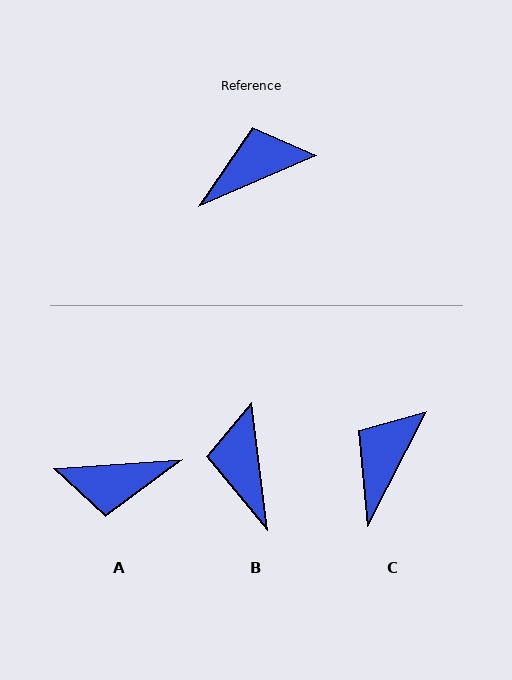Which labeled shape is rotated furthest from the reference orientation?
A, about 161 degrees away.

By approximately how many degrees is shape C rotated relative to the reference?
Approximately 40 degrees counter-clockwise.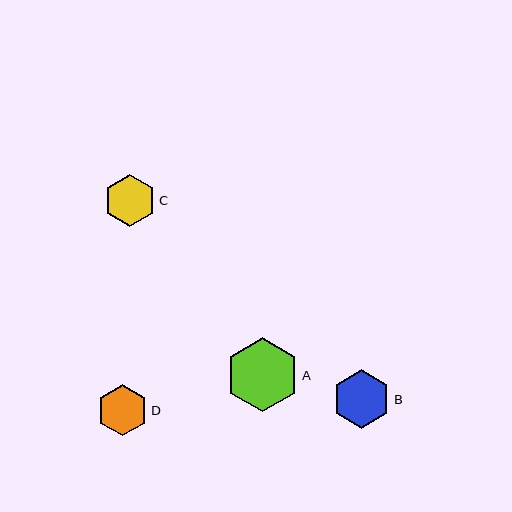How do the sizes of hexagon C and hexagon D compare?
Hexagon C and hexagon D are approximately the same size.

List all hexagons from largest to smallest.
From largest to smallest: A, B, C, D.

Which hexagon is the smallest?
Hexagon D is the smallest with a size of approximately 52 pixels.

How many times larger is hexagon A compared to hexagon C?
Hexagon A is approximately 1.4 times the size of hexagon C.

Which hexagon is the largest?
Hexagon A is the largest with a size of approximately 74 pixels.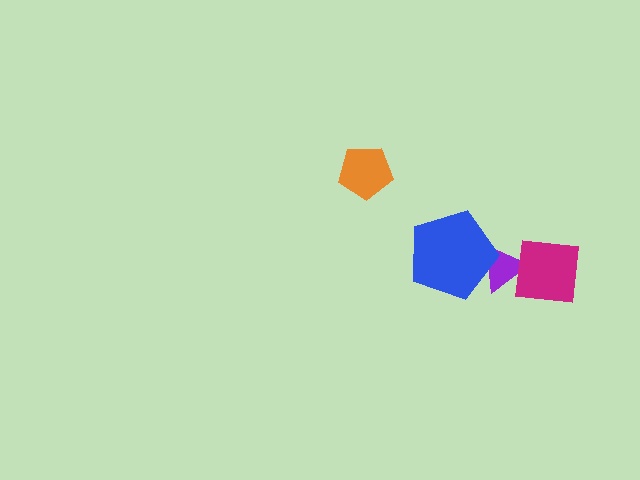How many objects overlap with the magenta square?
1 object overlaps with the magenta square.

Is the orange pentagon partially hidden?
No, no other shape covers it.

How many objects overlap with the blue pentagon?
1 object overlaps with the blue pentagon.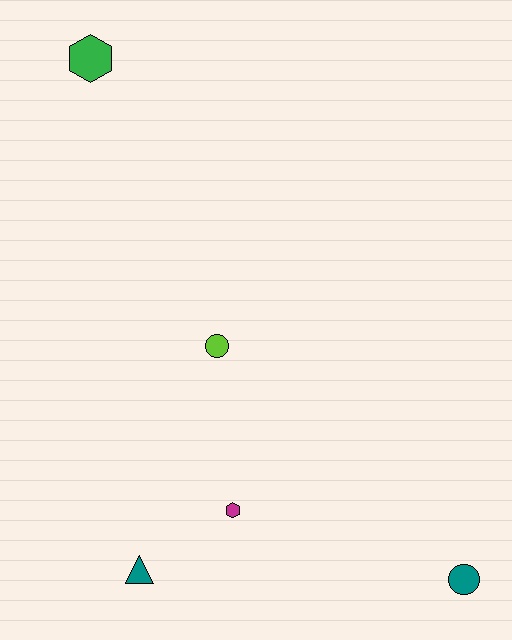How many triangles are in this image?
There is 1 triangle.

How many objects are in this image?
There are 5 objects.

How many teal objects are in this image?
There are 2 teal objects.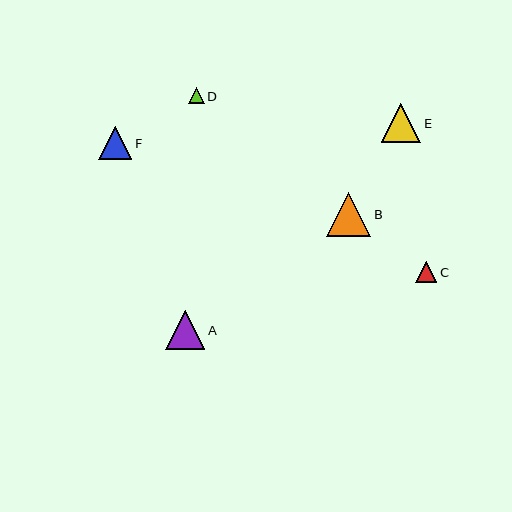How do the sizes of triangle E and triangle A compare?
Triangle E and triangle A are approximately the same size.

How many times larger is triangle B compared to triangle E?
Triangle B is approximately 1.1 times the size of triangle E.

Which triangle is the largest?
Triangle B is the largest with a size of approximately 44 pixels.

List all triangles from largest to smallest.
From largest to smallest: B, E, A, F, C, D.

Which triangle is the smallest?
Triangle D is the smallest with a size of approximately 16 pixels.